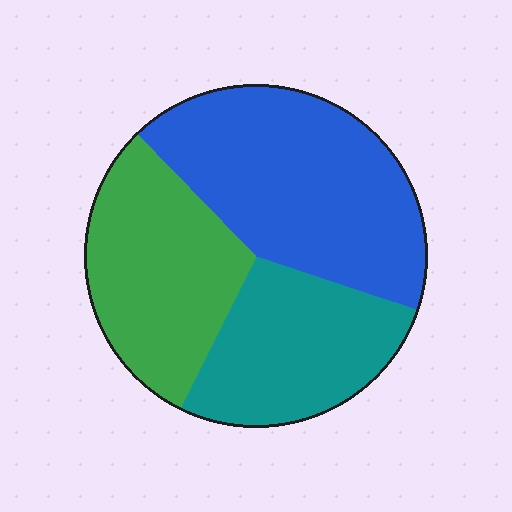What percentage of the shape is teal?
Teal covers 27% of the shape.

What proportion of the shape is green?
Green covers 31% of the shape.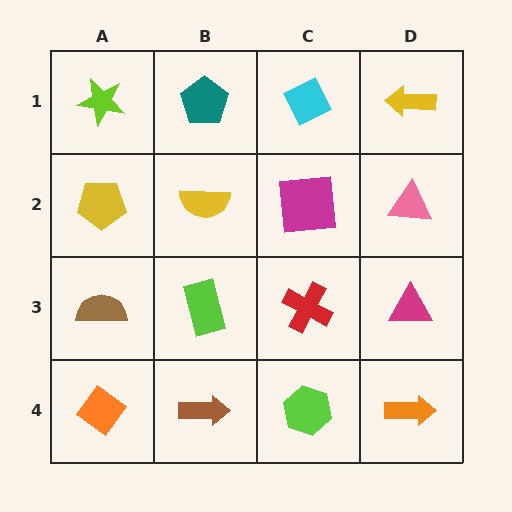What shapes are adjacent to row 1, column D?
A pink triangle (row 2, column D), a cyan diamond (row 1, column C).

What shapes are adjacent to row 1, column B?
A yellow semicircle (row 2, column B), a lime star (row 1, column A), a cyan diamond (row 1, column C).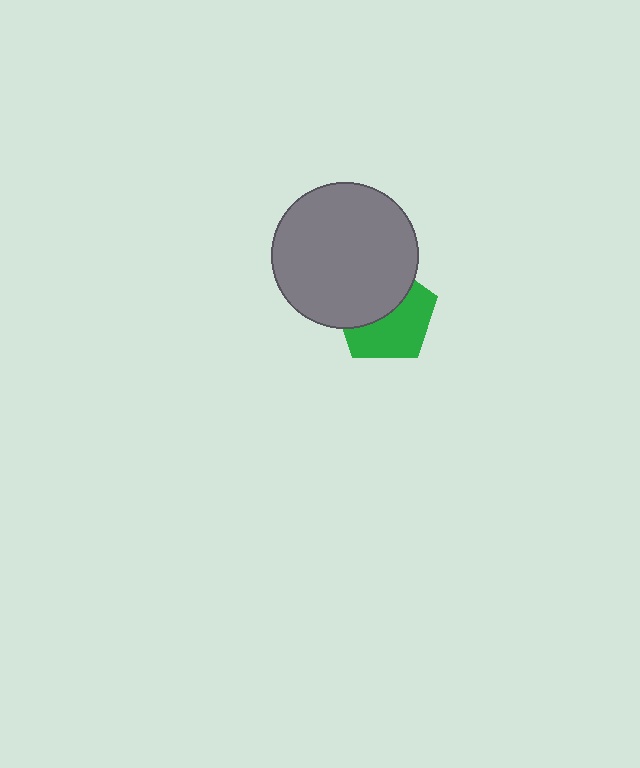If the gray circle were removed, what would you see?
You would see the complete green pentagon.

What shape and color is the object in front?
The object in front is a gray circle.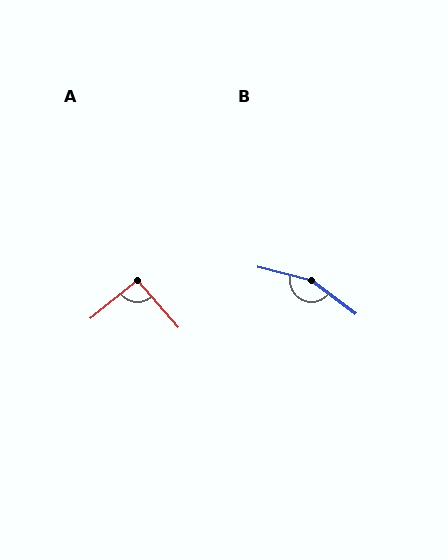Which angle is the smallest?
A, at approximately 92 degrees.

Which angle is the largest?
B, at approximately 158 degrees.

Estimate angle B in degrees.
Approximately 158 degrees.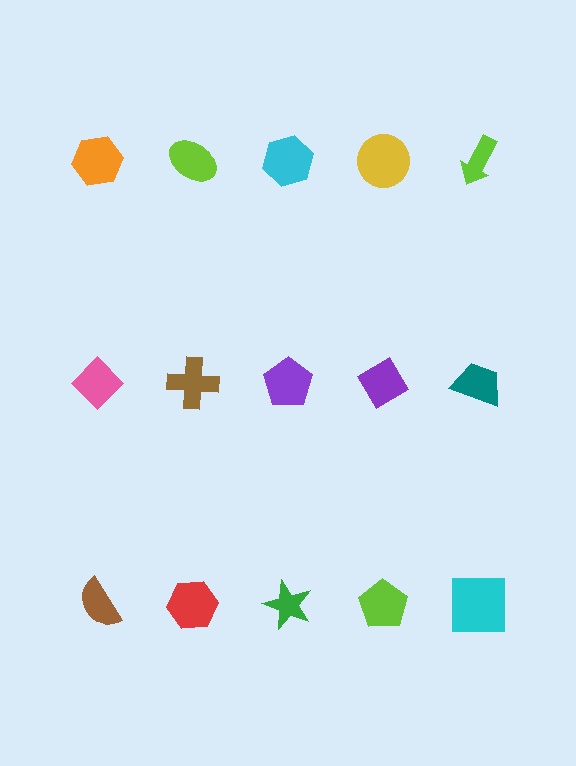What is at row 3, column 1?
A brown semicircle.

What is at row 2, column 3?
A purple pentagon.